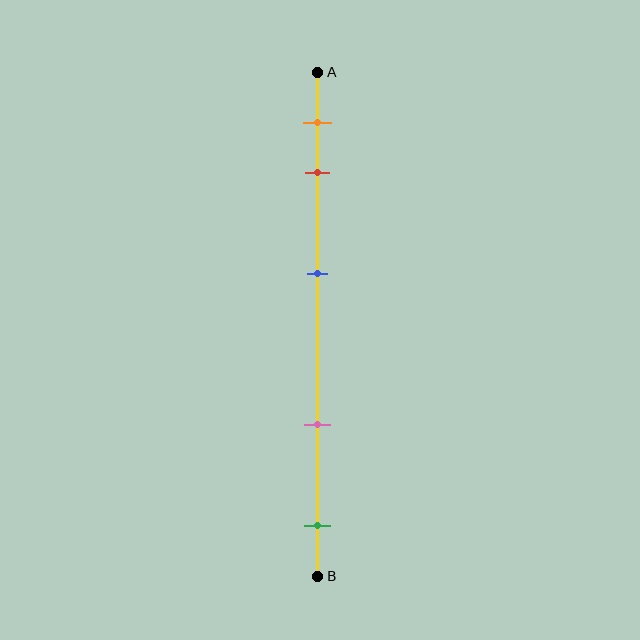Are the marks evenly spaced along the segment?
No, the marks are not evenly spaced.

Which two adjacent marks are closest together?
The orange and red marks are the closest adjacent pair.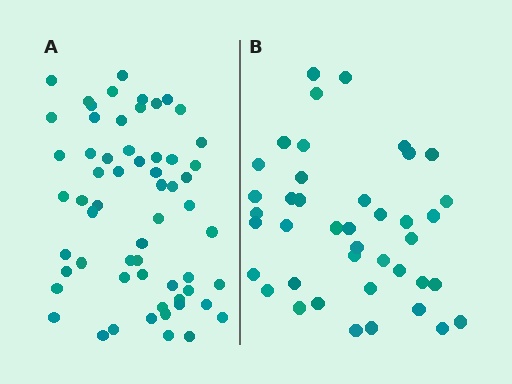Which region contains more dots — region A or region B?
Region A (the left region) has more dots.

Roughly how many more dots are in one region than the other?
Region A has approximately 20 more dots than region B.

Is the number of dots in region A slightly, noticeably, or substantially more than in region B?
Region A has substantially more. The ratio is roughly 1.5 to 1.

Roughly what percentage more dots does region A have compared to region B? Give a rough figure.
About 45% more.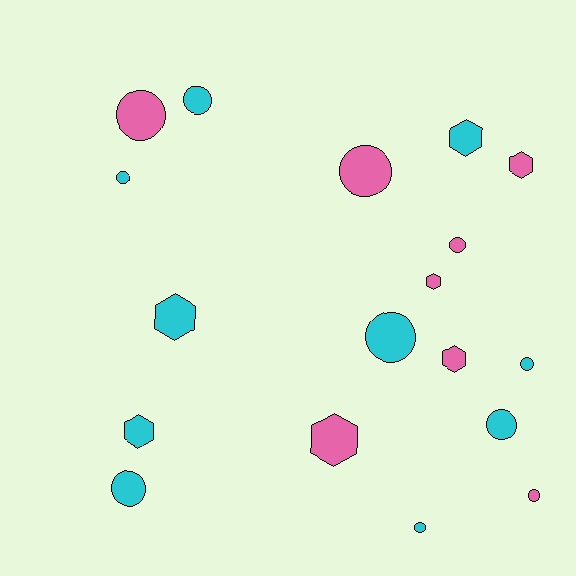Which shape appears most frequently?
Circle, with 11 objects.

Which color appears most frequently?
Cyan, with 10 objects.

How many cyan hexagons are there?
There are 3 cyan hexagons.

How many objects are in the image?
There are 18 objects.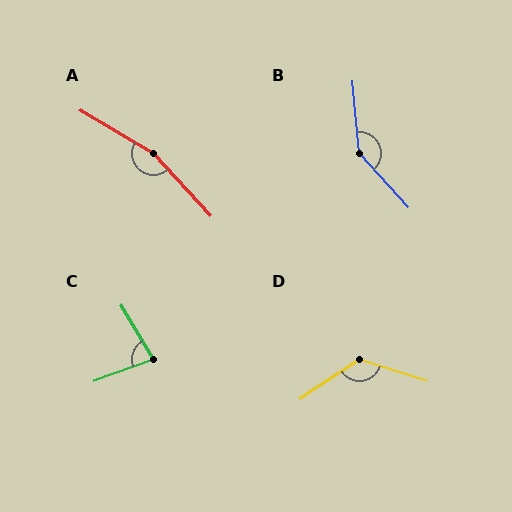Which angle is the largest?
A, at approximately 163 degrees.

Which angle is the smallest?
C, at approximately 79 degrees.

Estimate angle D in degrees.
Approximately 128 degrees.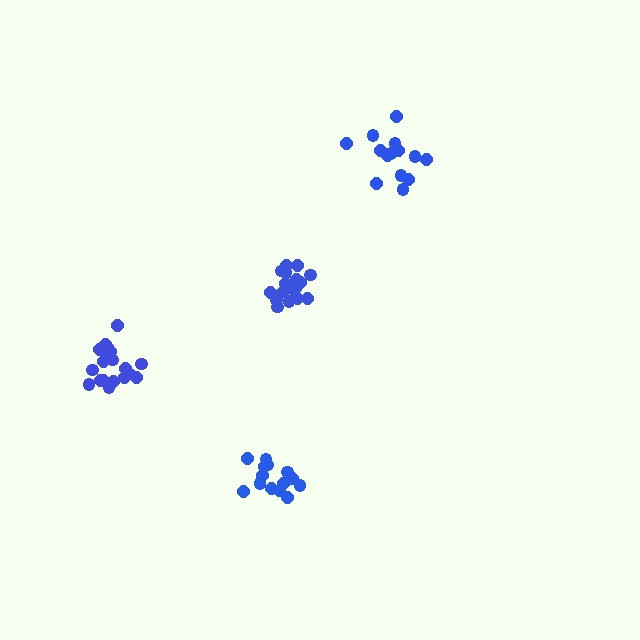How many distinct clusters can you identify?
There are 4 distinct clusters.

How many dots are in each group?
Group 1: 14 dots, Group 2: 14 dots, Group 3: 20 dots, Group 4: 17 dots (65 total).